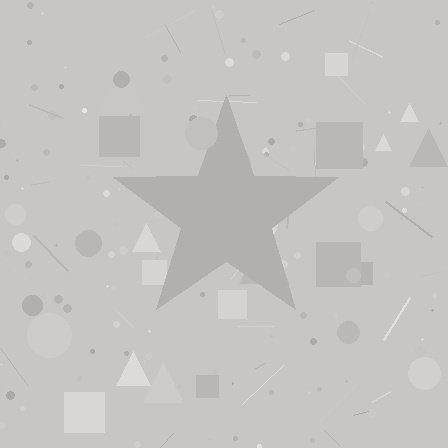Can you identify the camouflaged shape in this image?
The camouflaged shape is a star.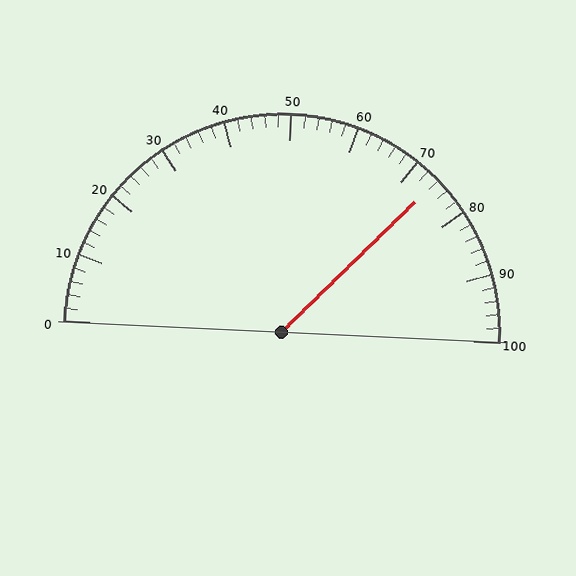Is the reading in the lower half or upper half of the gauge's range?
The reading is in the upper half of the range (0 to 100).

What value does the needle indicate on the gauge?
The needle indicates approximately 74.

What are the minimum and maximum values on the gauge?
The gauge ranges from 0 to 100.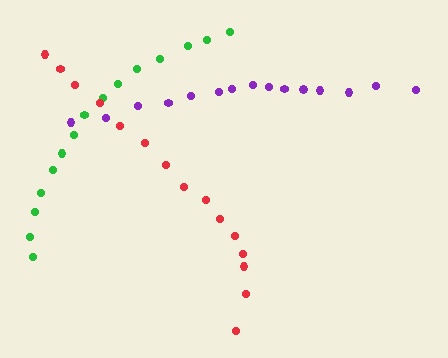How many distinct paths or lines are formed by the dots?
There are 3 distinct paths.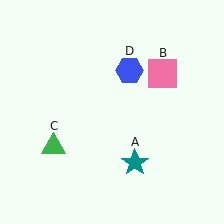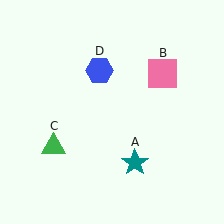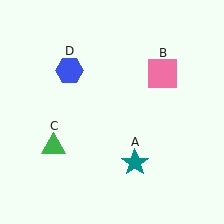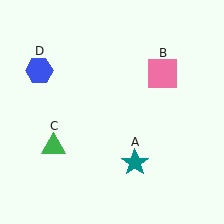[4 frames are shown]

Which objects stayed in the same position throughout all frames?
Teal star (object A) and pink square (object B) and green triangle (object C) remained stationary.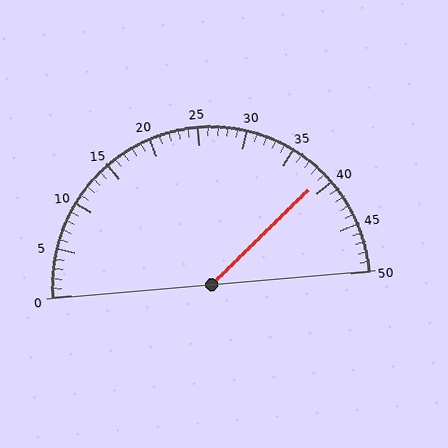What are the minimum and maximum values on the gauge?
The gauge ranges from 0 to 50.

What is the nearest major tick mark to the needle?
The nearest major tick mark is 40.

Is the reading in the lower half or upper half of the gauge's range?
The reading is in the upper half of the range (0 to 50).